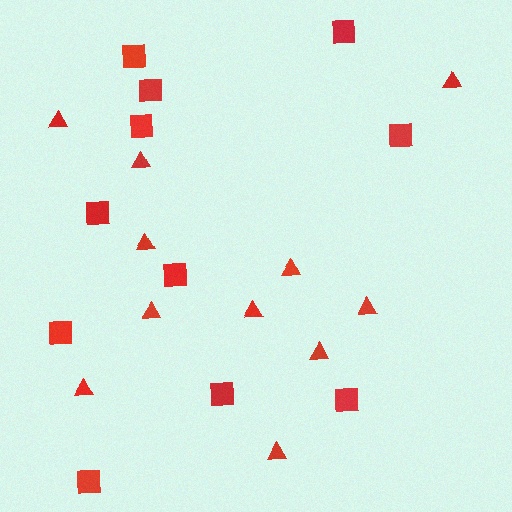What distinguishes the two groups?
There are 2 groups: one group of triangles (11) and one group of squares (11).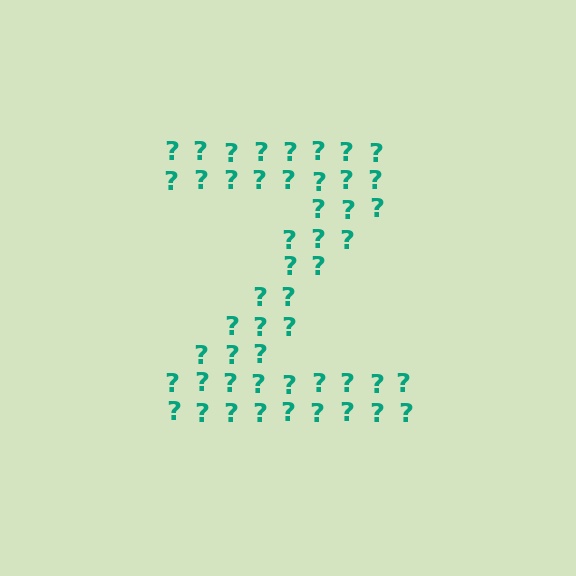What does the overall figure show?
The overall figure shows the letter Z.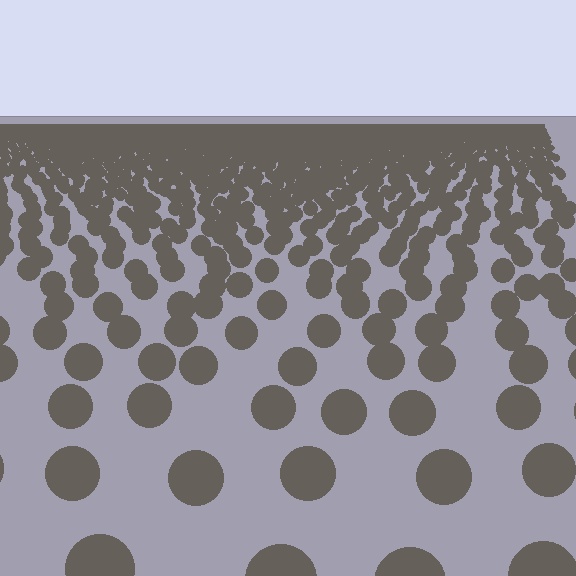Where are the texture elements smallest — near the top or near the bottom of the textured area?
Near the top.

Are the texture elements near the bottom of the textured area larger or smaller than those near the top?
Larger. Near the bottom, elements are closer to the viewer and appear at a bigger on-screen size.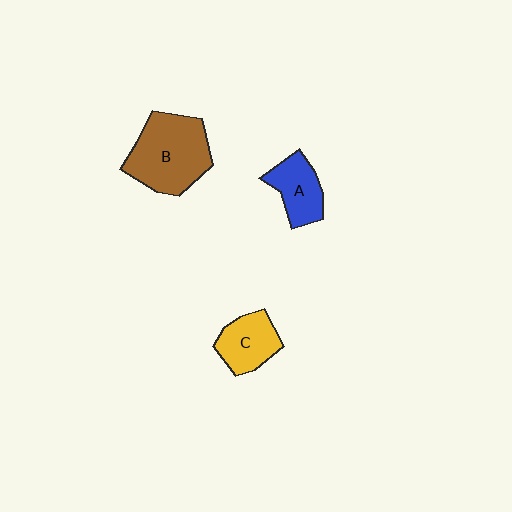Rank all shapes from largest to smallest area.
From largest to smallest: B (brown), C (yellow), A (blue).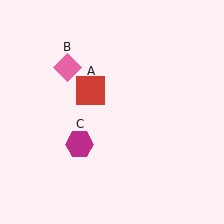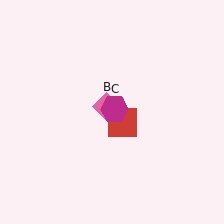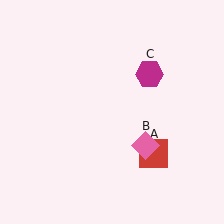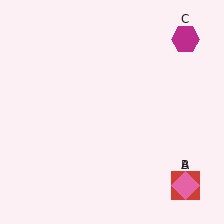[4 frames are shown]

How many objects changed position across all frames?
3 objects changed position: red square (object A), pink diamond (object B), magenta hexagon (object C).